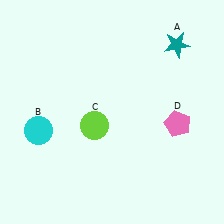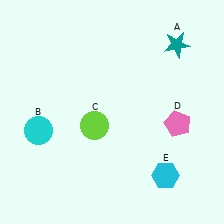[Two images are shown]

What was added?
A cyan hexagon (E) was added in Image 2.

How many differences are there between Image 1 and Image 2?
There is 1 difference between the two images.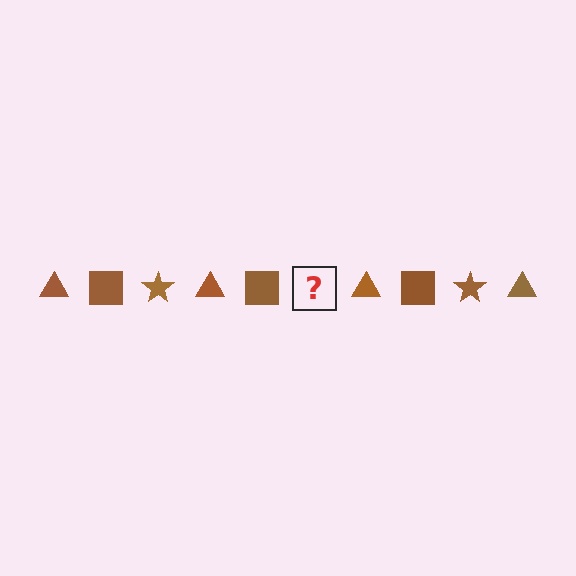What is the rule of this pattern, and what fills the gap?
The rule is that the pattern cycles through triangle, square, star shapes in brown. The gap should be filled with a brown star.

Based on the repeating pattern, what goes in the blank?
The blank should be a brown star.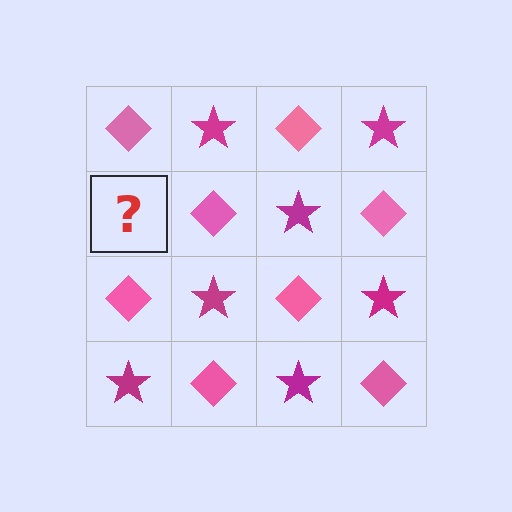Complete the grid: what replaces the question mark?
The question mark should be replaced with a magenta star.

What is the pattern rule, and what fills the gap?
The rule is that it alternates pink diamond and magenta star in a checkerboard pattern. The gap should be filled with a magenta star.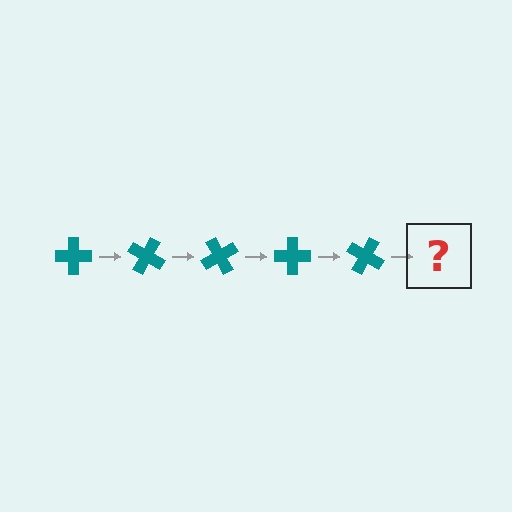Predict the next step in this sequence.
The next step is a teal cross rotated 150 degrees.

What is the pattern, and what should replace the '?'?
The pattern is that the cross rotates 30 degrees each step. The '?' should be a teal cross rotated 150 degrees.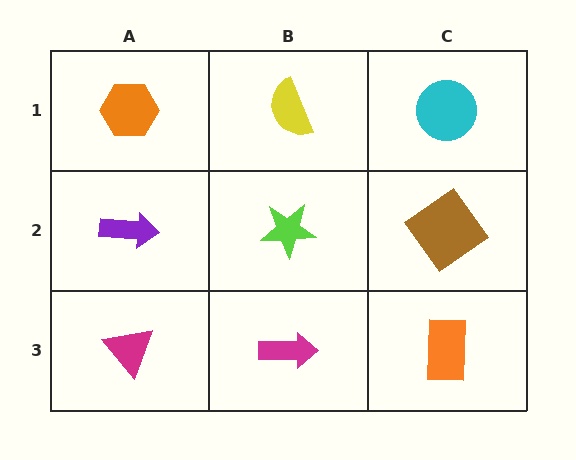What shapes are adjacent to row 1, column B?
A lime star (row 2, column B), an orange hexagon (row 1, column A), a cyan circle (row 1, column C).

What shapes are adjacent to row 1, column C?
A brown diamond (row 2, column C), a yellow semicircle (row 1, column B).